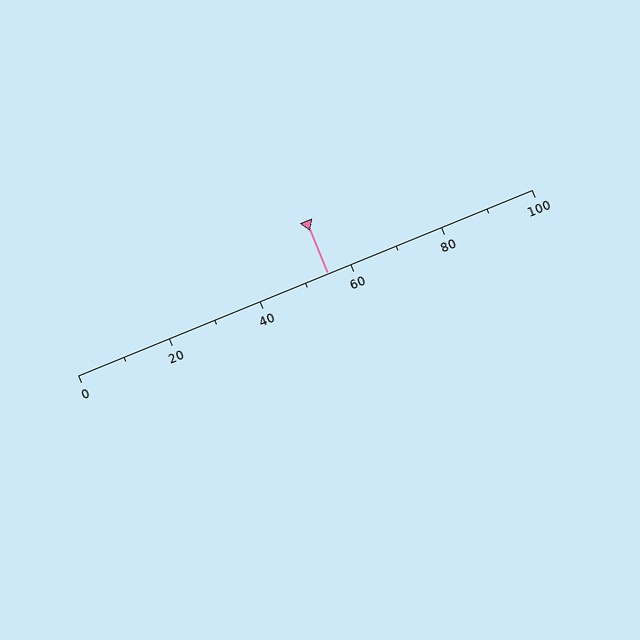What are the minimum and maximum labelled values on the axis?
The axis runs from 0 to 100.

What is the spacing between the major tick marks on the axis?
The major ticks are spaced 20 apart.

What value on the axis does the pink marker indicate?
The marker indicates approximately 55.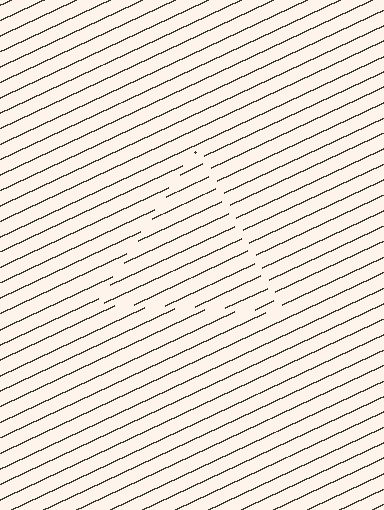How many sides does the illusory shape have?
3 sides — the line-ends trace a triangle.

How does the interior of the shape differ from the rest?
The interior of the shape contains the same grating, shifted by half a period — the contour is defined by the phase discontinuity where line-ends from the inner and outer gratings abut.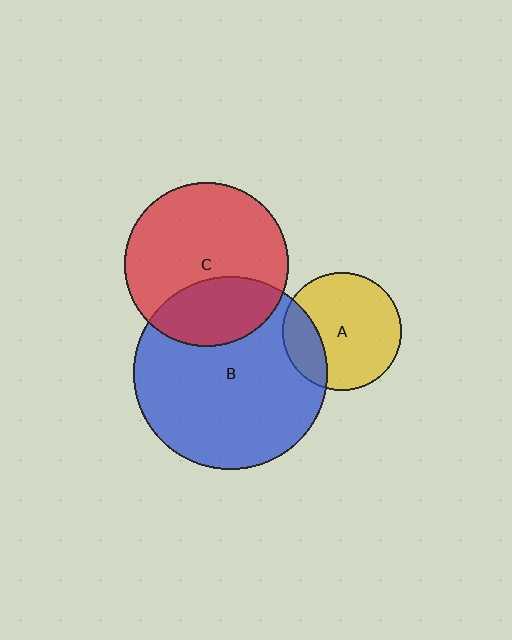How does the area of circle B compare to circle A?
Approximately 2.6 times.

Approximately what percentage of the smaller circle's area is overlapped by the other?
Approximately 20%.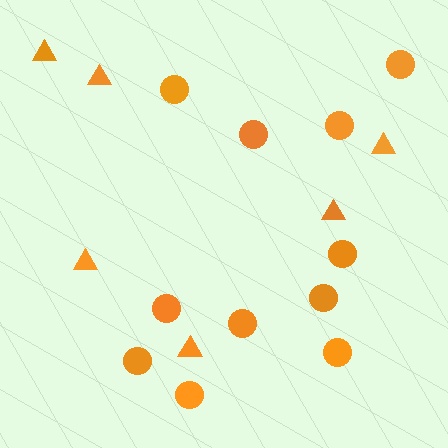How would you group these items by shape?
There are 2 groups: one group of triangles (6) and one group of circles (11).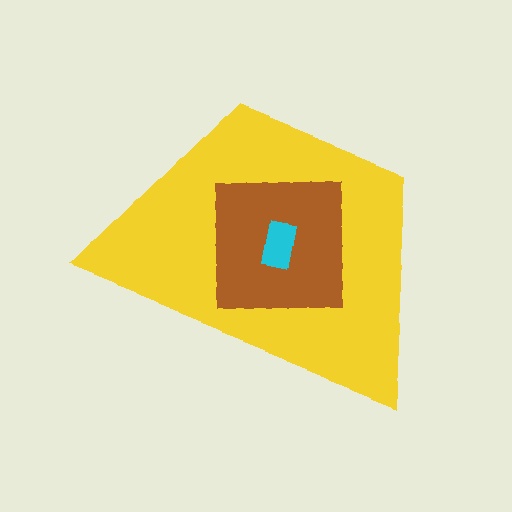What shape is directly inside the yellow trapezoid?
The brown square.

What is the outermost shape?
The yellow trapezoid.